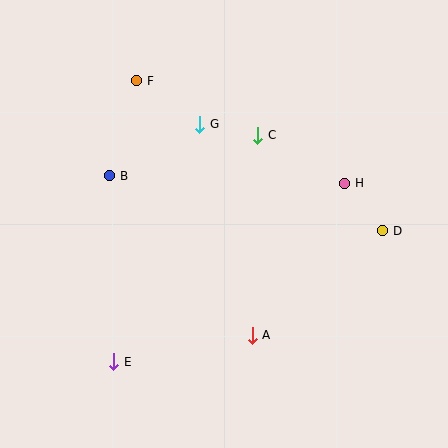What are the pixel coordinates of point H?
Point H is at (345, 183).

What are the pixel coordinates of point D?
Point D is at (383, 231).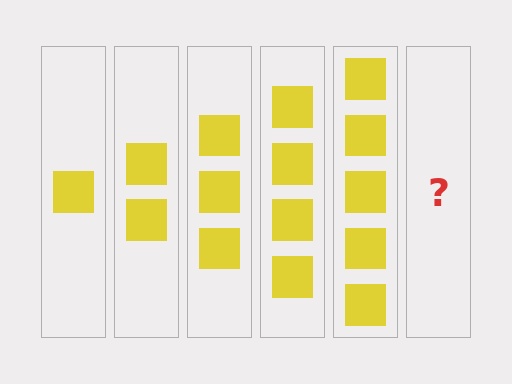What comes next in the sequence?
The next element should be 6 squares.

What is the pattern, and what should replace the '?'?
The pattern is that each step adds one more square. The '?' should be 6 squares.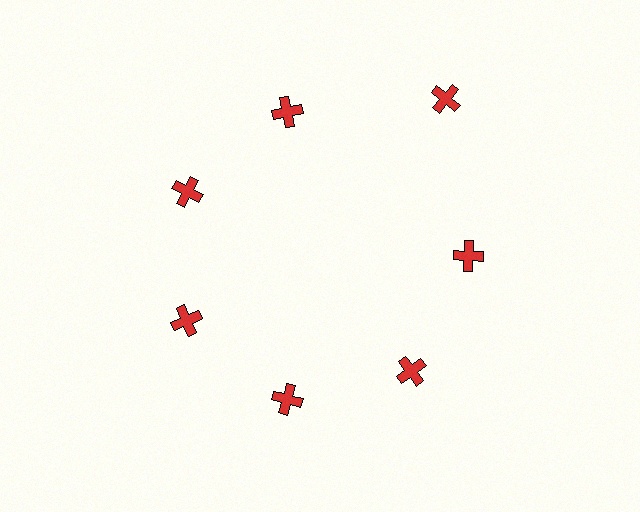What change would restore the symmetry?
The symmetry would be restored by moving it inward, back onto the ring so that all 7 crosses sit at equal angles and equal distance from the center.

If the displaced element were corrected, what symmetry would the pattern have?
It would have 7-fold rotational symmetry — the pattern would map onto itself every 51 degrees.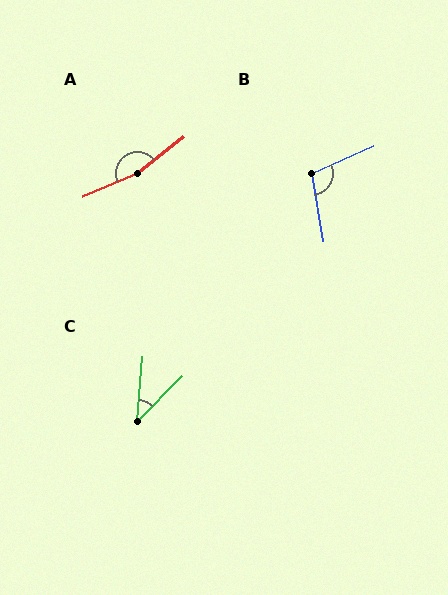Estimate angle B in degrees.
Approximately 105 degrees.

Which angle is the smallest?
C, at approximately 40 degrees.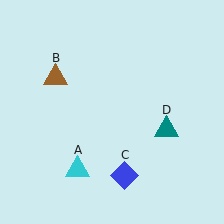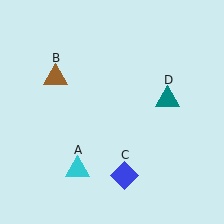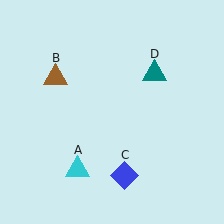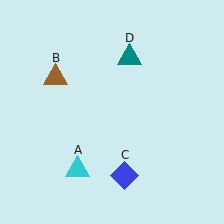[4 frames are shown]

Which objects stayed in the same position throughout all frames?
Cyan triangle (object A) and brown triangle (object B) and blue diamond (object C) remained stationary.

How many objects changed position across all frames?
1 object changed position: teal triangle (object D).